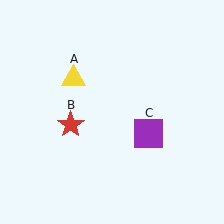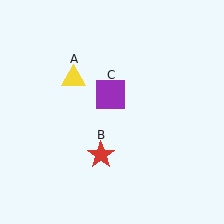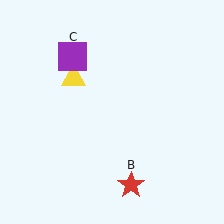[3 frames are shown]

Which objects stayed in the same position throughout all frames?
Yellow triangle (object A) remained stationary.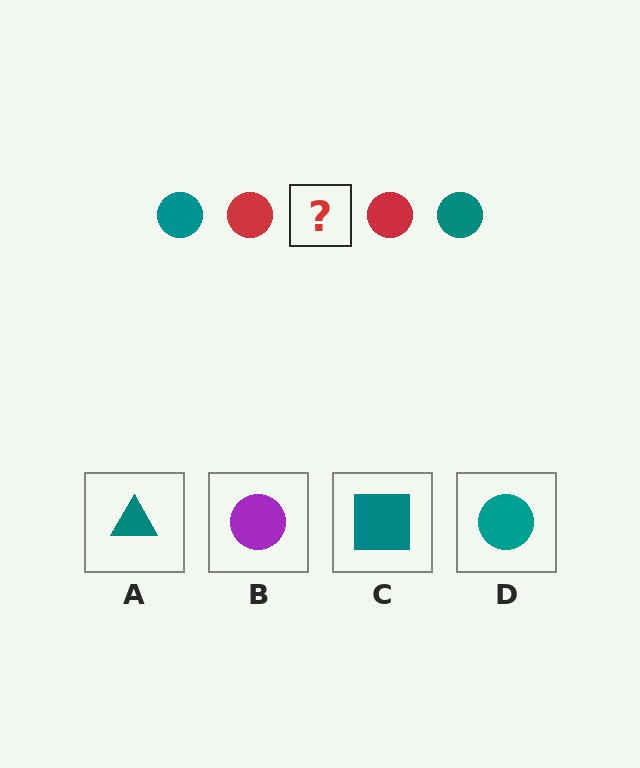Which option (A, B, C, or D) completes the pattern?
D.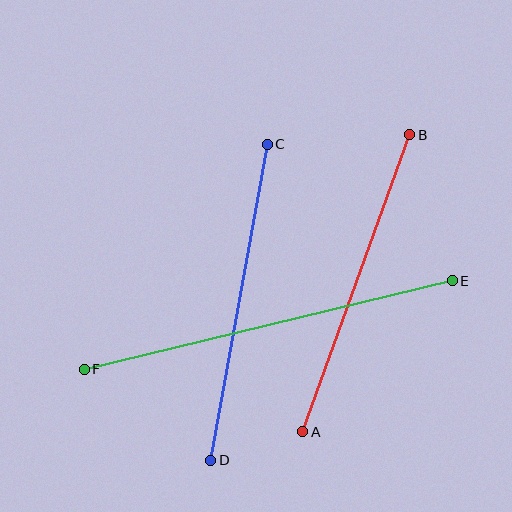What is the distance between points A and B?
The distance is approximately 316 pixels.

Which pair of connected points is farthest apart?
Points E and F are farthest apart.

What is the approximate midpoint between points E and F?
The midpoint is at approximately (268, 325) pixels.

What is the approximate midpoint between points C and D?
The midpoint is at approximately (239, 302) pixels.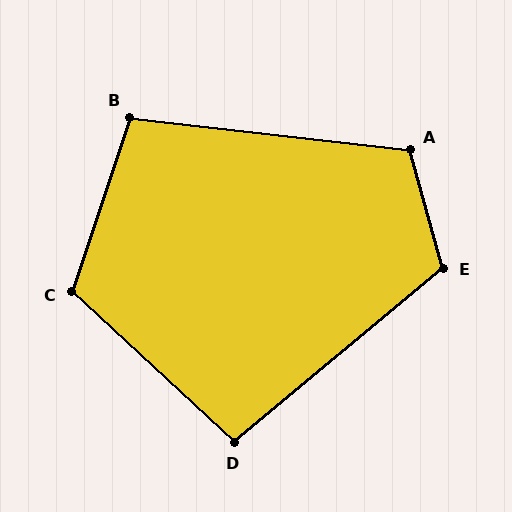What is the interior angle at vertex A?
Approximately 112 degrees (obtuse).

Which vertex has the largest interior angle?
C, at approximately 115 degrees.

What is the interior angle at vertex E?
Approximately 114 degrees (obtuse).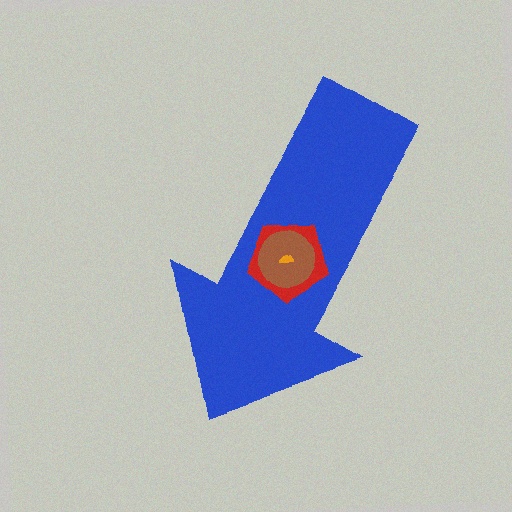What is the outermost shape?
The blue arrow.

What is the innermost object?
The orange semicircle.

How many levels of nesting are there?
4.